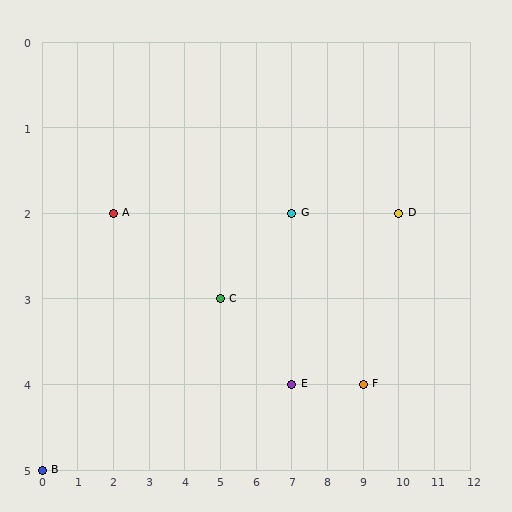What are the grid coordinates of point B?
Point B is at grid coordinates (0, 5).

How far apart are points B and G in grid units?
Points B and G are 7 columns and 3 rows apart (about 7.6 grid units diagonally).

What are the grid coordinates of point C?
Point C is at grid coordinates (5, 3).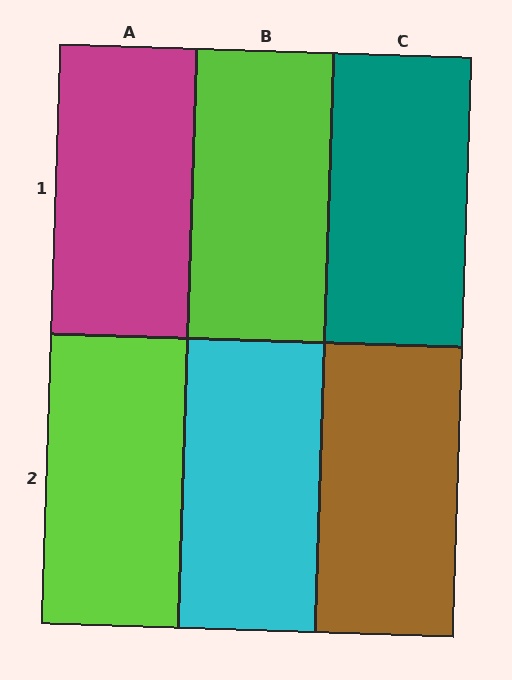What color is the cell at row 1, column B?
Lime.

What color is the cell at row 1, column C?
Teal.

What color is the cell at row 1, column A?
Magenta.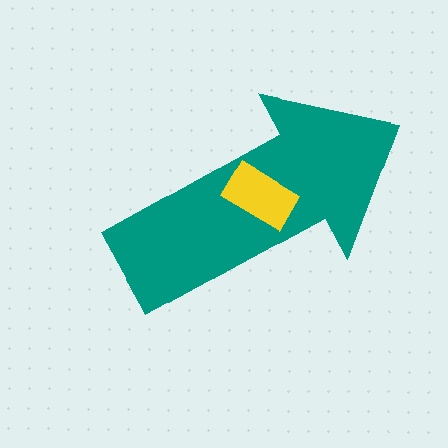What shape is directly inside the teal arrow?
The yellow rectangle.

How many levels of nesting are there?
2.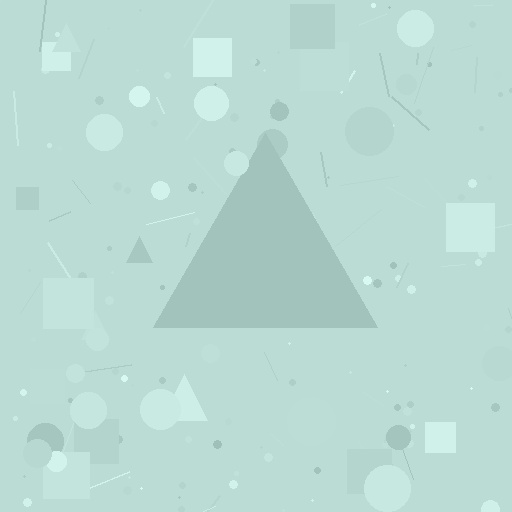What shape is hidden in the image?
A triangle is hidden in the image.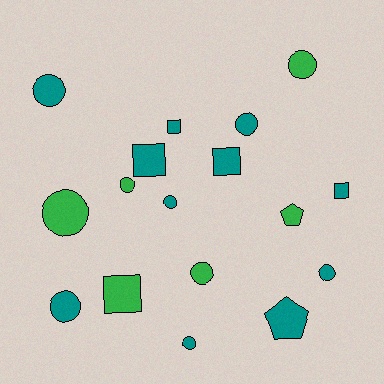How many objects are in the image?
There are 17 objects.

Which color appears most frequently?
Teal, with 11 objects.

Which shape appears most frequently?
Circle, with 10 objects.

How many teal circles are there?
There are 6 teal circles.